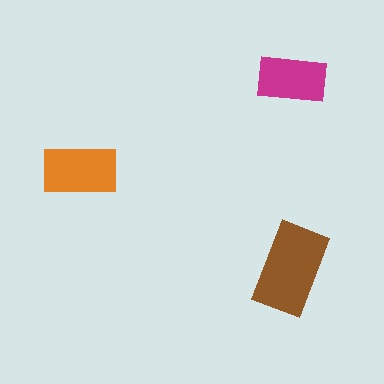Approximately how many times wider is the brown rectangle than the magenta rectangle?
About 1.5 times wider.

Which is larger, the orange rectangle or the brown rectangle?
The brown one.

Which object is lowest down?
The brown rectangle is bottommost.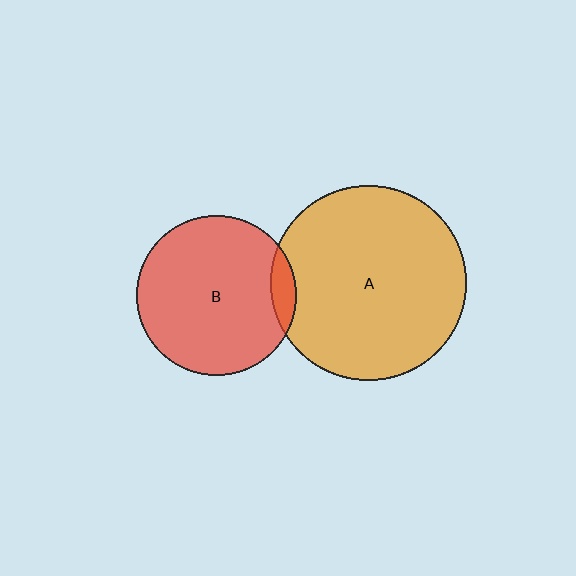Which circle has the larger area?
Circle A (orange).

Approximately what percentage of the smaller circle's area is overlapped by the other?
Approximately 10%.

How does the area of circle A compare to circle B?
Approximately 1.5 times.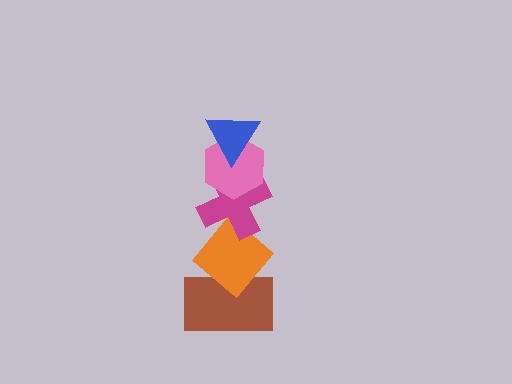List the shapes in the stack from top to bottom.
From top to bottom: the blue triangle, the pink hexagon, the magenta cross, the orange diamond, the brown rectangle.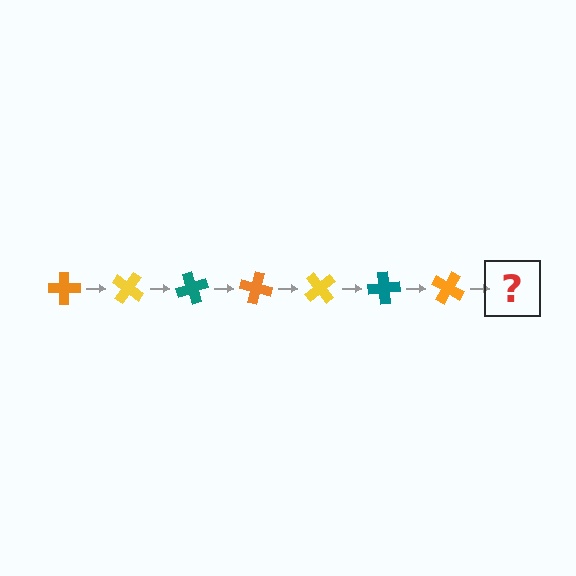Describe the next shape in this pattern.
It should be a yellow cross, rotated 245 degrees from the start.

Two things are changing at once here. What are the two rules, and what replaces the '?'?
The two rules are that it rotates 35 degrees each step and the color cycles through orange, yellow, and teal. The '?' should be a yellow cross, rotated 245 degrees from the start.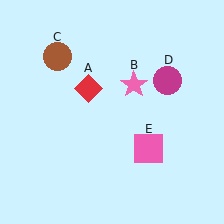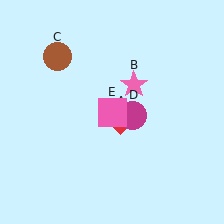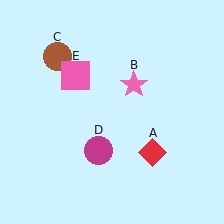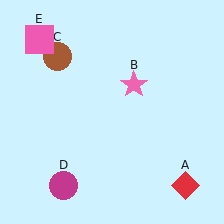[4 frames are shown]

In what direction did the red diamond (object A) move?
The red diamond (object A) moved down and to the right.